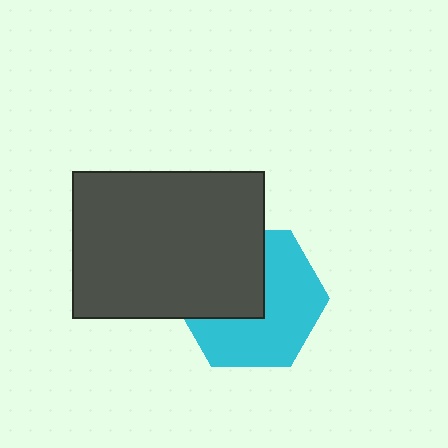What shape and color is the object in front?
The object in front is a dark gray rectangle.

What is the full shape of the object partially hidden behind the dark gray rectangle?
The partially hidden object is a cyan hexagon.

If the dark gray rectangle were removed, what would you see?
You would see the complete cyan hexagon.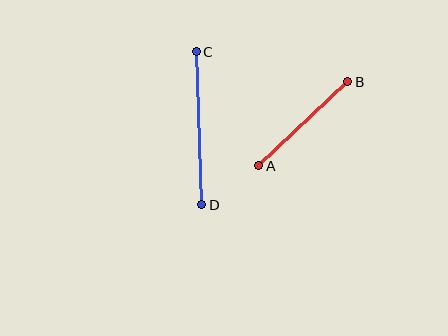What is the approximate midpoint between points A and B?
The midpoint is at approximately (303, 124) pixels.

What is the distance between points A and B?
The distance is approximately 123 pixels.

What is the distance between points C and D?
The distance is approximately 153 pixels.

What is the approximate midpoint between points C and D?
The midpoint is at approximately (199, 128) pixels.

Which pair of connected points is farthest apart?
Points C and D are farthest apart.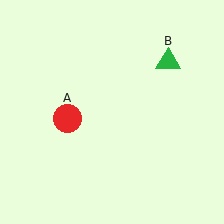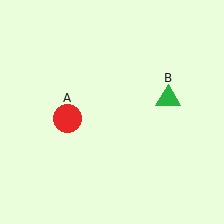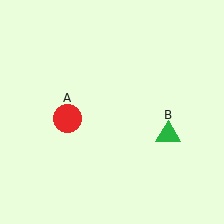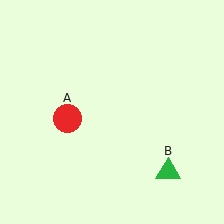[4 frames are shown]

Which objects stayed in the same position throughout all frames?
Red circle (object A) remained stationary.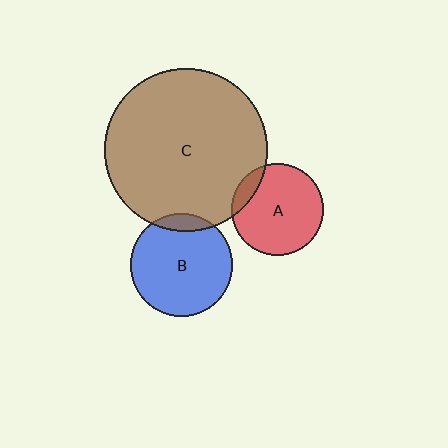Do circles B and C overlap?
Yes.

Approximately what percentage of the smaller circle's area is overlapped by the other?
Approximately 10%.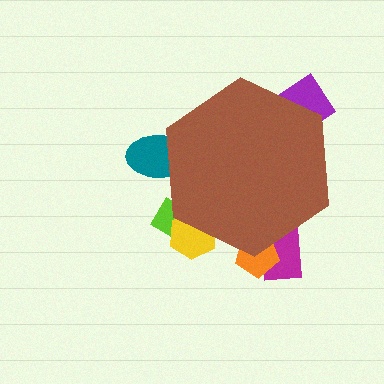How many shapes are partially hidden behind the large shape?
6 shapes are partially hidden.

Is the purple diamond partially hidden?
Yes, the purple diamond is partially hidden behind the brown hexagon.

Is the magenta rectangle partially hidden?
Yes, the magenta rectangle is partially hidden behind the brown hexagon.